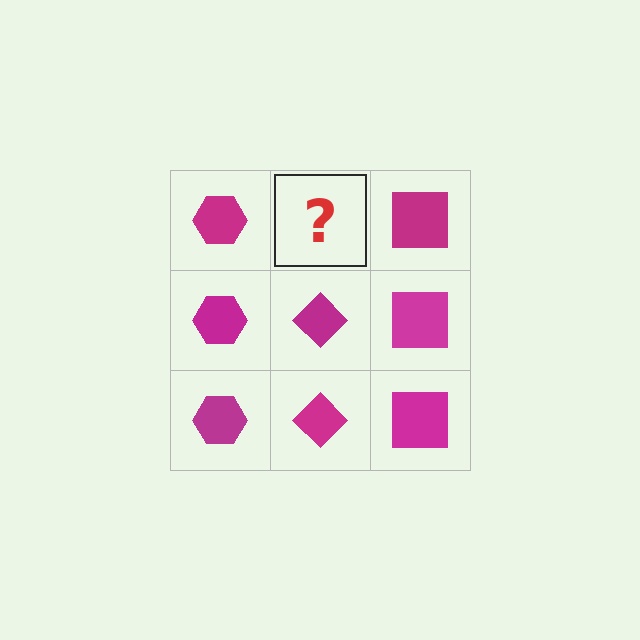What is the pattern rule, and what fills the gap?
The rule is that each column has a consistent shape. The gap should be filled with a magenta diamond.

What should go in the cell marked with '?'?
The missing cell should contain a magenta diamond.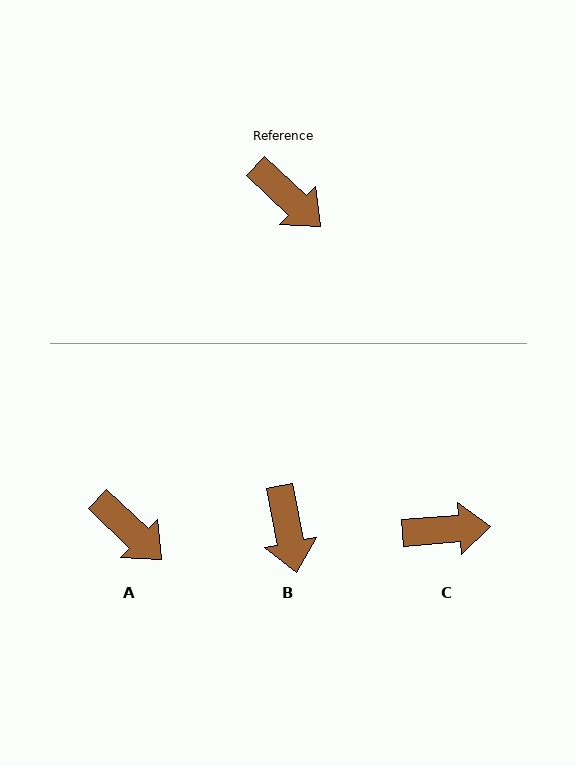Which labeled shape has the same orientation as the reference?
A.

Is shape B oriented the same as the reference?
No, it is off by about 36 degrees.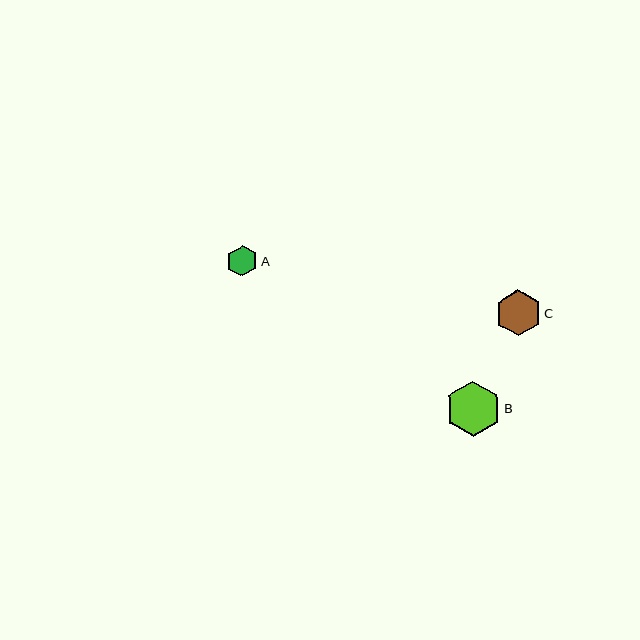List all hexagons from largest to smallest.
From largest to smallest: B, C, A.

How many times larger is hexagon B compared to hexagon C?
Hexagon B is approximately 1.2 times the size of hexagon C.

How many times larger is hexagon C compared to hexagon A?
Hexagon C is approximately 1.5 times the size of hexagon A.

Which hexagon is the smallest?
Hexagon A is the smallest with a size of approximately 31 pixels.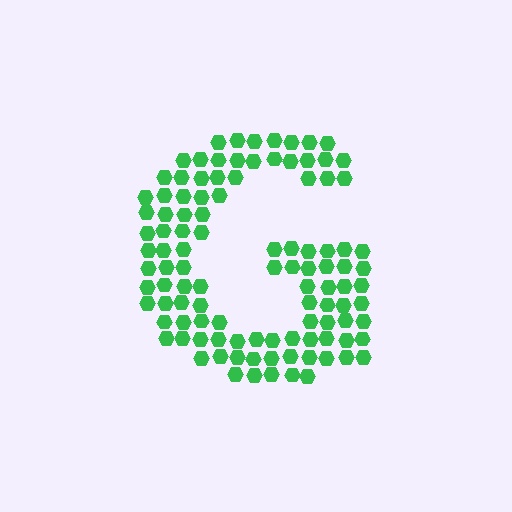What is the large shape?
The large shape is the letter G.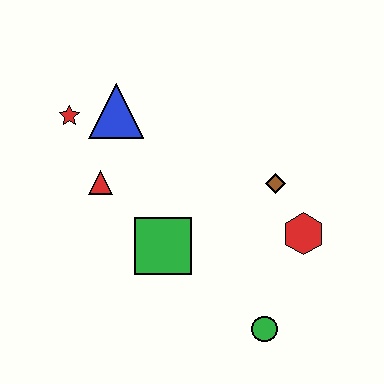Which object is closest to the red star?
The blue triangle is closest to the red star.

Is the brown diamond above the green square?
Yes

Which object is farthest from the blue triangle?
The green circle is farthest from the blue triangle.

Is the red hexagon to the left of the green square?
No